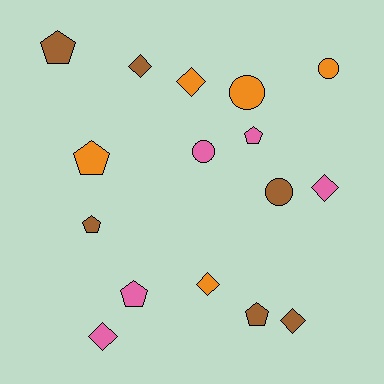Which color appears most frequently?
Brown, with 6 objects.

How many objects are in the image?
There are 16 objects.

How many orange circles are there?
There are 2 orange circles.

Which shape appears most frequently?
Diamond, with 6 objects.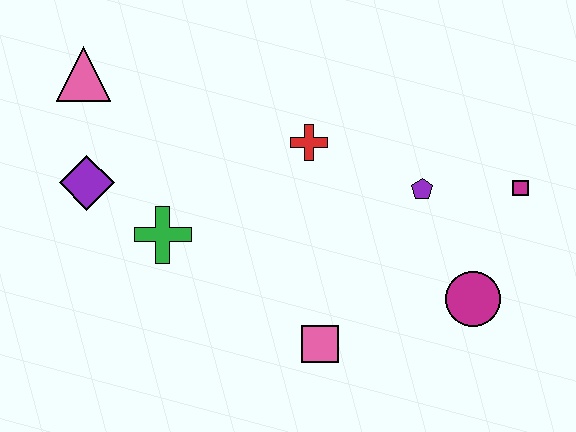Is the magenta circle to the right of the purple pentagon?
Yes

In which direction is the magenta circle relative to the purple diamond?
The magenta circle is to the right of the purple diamond.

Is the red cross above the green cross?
Yes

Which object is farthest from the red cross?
The pink triangle is farthest from the red cross.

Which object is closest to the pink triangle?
The purple diamond is closest to the pink triangle.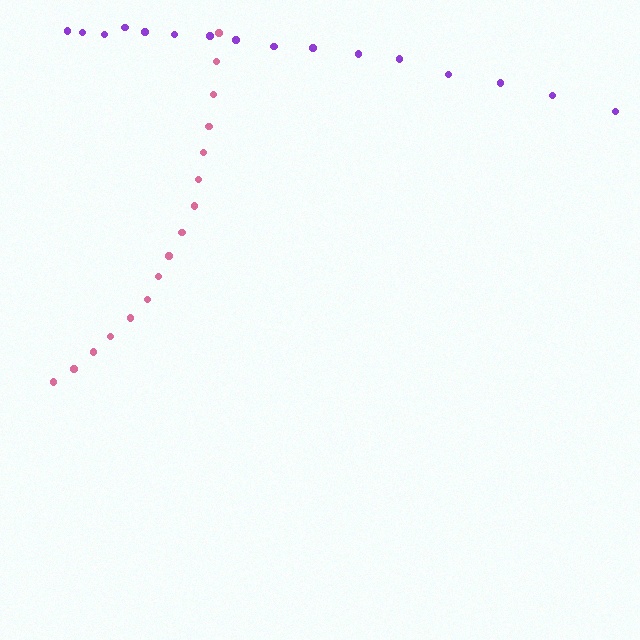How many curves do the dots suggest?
There are 2 distinct paths.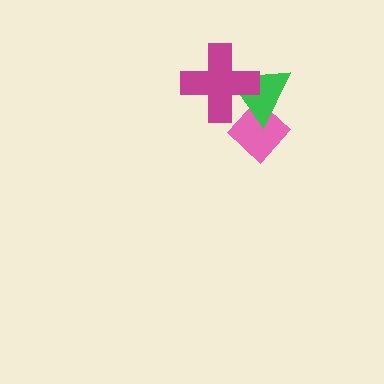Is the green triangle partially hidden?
Yes, it is partially covered by another shape.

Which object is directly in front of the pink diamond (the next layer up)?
The green triangle is directly in front of the pink diamond.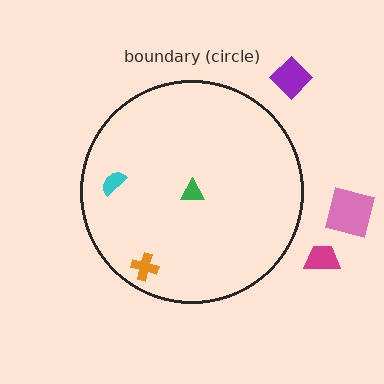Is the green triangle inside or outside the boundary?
Inside.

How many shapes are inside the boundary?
3 inside, 3 outside.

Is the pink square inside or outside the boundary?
Outside.